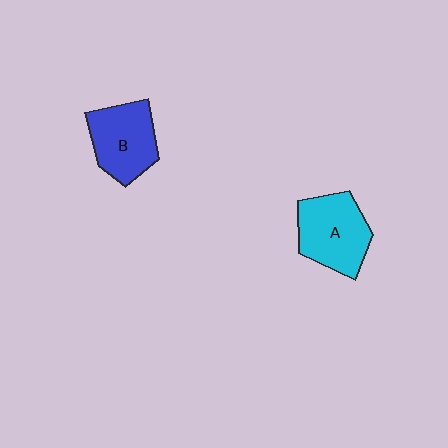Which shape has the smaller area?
Shape B (blue).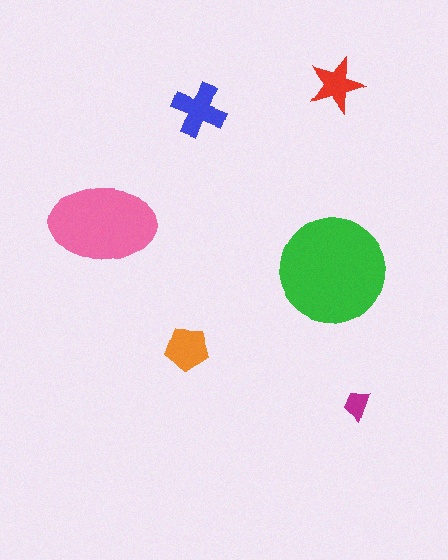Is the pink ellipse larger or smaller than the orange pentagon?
Larger.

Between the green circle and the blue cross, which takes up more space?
The green circle.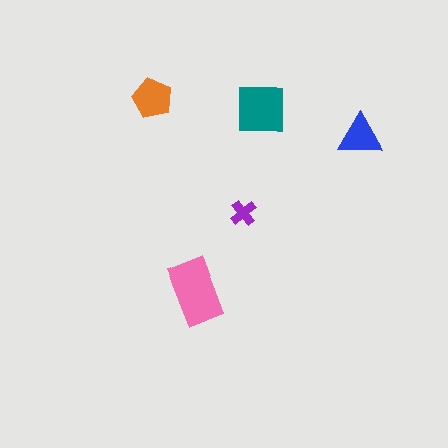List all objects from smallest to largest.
The purple cross, the blue triangle, the orange pentagon, the teal square, the pink rectangle.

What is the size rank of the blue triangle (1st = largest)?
4th.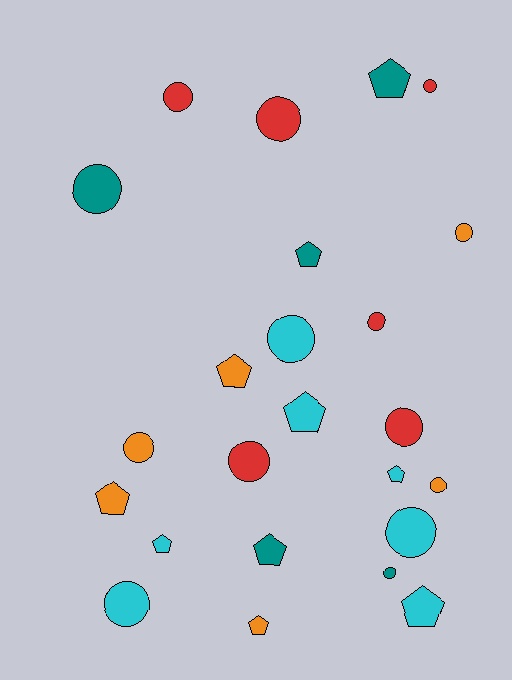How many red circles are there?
There are 6 red circles.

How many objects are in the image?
There are 24 objects.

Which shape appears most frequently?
Circle, with 14 objects.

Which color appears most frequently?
Cyan, with 7 objects.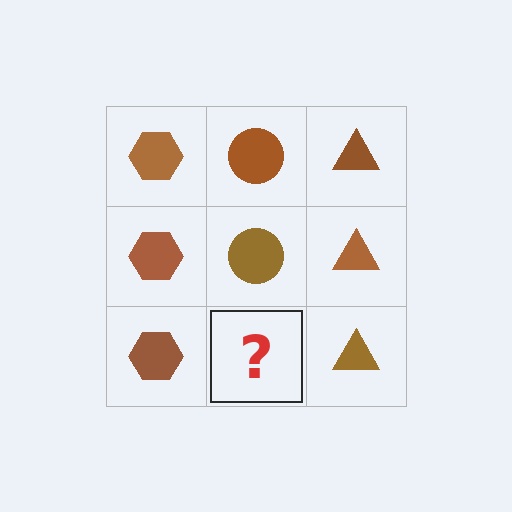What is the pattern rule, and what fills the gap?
The rule is that each column has a consistent shape. The gap should be filled with a brown circle.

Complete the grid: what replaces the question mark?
The question mark should be replaced with a brown circle.